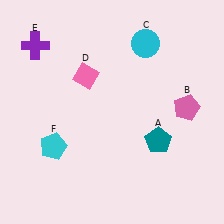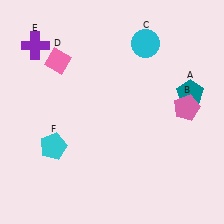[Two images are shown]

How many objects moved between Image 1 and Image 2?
2 objects moved between the two images.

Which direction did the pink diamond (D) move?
The pink diamond (D) moved left.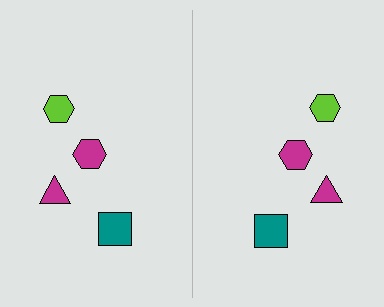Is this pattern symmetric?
Yes, this pattern has bilateral (reflection) symmetry.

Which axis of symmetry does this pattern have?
The pattern has a vertical axis of symmetry running through the center of the image.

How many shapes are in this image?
There are 8 shapes in this image.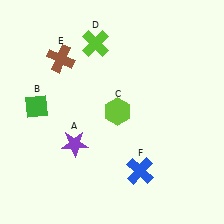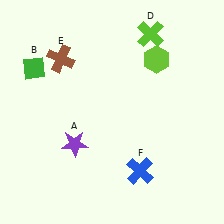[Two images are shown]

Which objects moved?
The objects that moved are: the green diamond (B), the lime hexagon (C), the lime cross (D).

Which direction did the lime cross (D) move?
The lime cross (D) moved right.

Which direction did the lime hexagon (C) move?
The lime hexagon (C) moved up.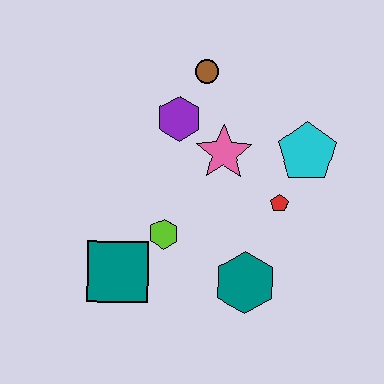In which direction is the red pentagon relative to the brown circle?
The red pentagon is below the brown circle.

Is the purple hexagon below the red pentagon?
No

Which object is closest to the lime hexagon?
The teal square is closest to the lime hexagon.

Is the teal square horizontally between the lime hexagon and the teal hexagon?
No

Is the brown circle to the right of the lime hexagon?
Yes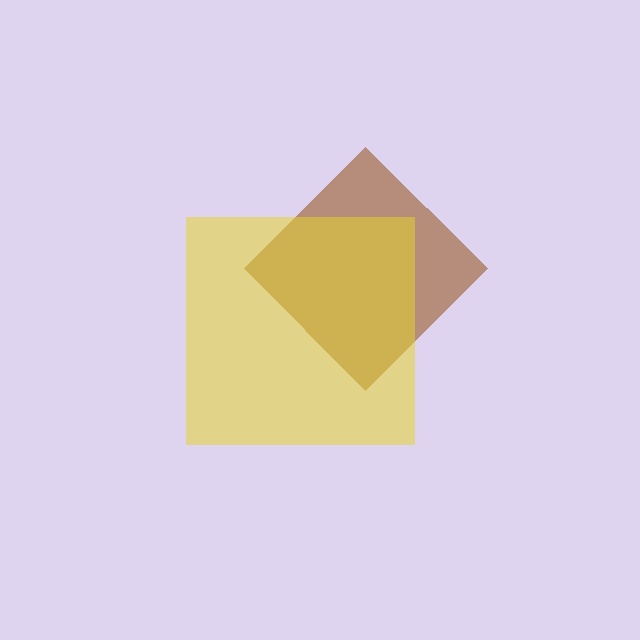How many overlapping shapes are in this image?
There are 2 overlapping shapes in the image.